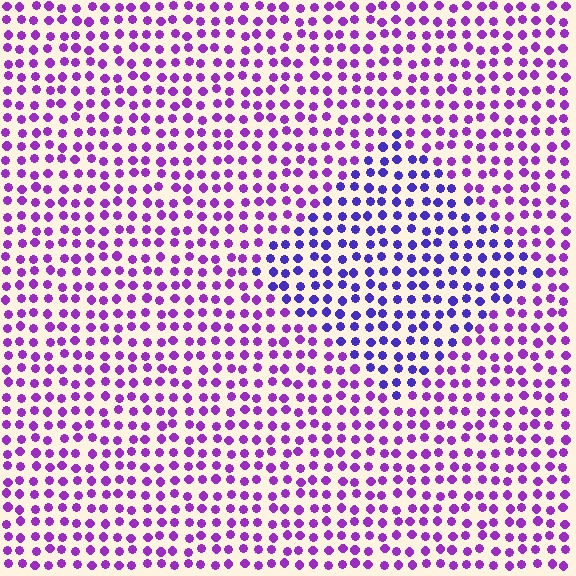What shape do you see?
I see a diamond.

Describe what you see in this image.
The image is filled with small purple elements in a uniform arrangement. A diamond-shaped region is visible where the elements are tinted to a slightly different hue, forming a subtle color boundary.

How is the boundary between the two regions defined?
The boundary is defined purely by a slight shift in hue (about 35 degrees). Spacing, size, and orientation are identical on both sides.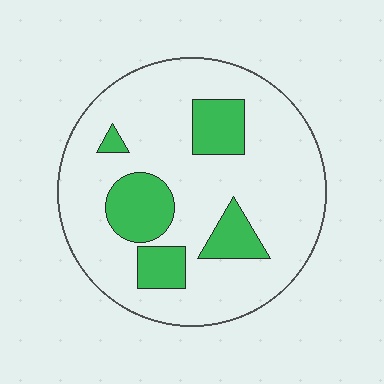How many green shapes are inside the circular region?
5.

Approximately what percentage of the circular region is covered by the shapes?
Approximately 20%.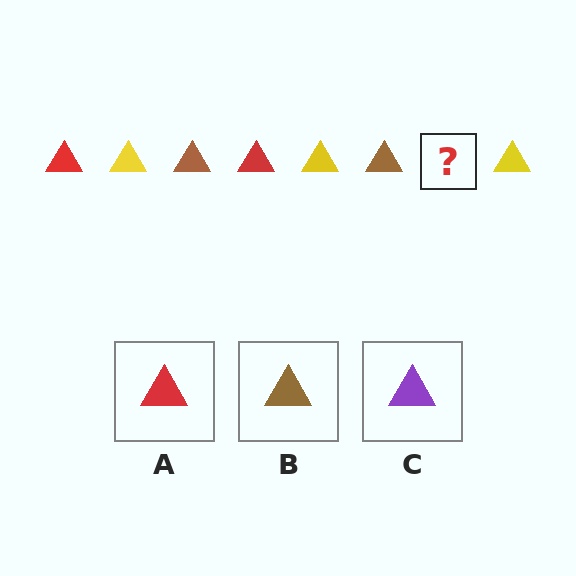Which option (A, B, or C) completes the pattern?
A.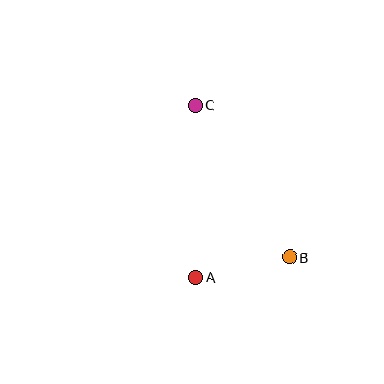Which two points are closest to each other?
Points A and B are closest to each other.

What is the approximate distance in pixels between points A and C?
The distance between A and C is approximately 172 pixels.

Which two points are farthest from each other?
Points B and C are farthest from each other.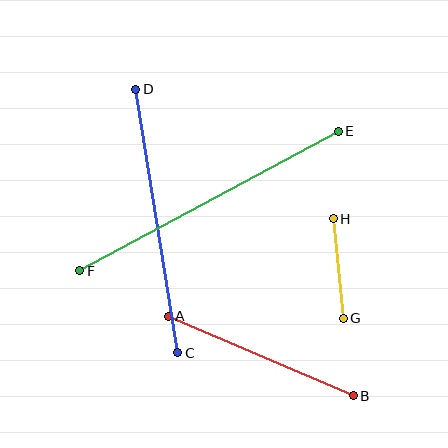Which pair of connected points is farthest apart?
Points E and F are farthest apart.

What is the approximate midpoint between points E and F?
The midpoint is at approximately (209, 201) pixels.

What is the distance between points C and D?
The distance is approximately 267 pixels.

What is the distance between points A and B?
The distance is approximately 201 pixels.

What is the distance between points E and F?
The distance is approximately 294 pixels.